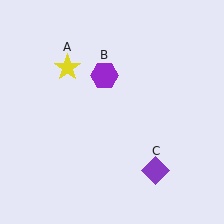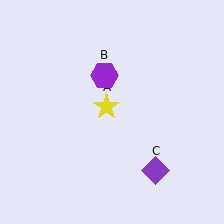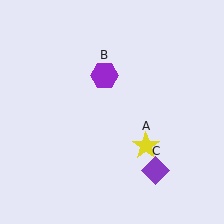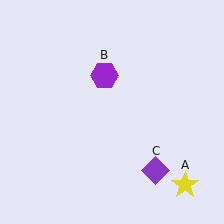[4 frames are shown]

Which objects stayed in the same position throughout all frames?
Purple hexagon (object B) and purple diamond (object C) remained stationary.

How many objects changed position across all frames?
1 object changed position: yellow star (object A).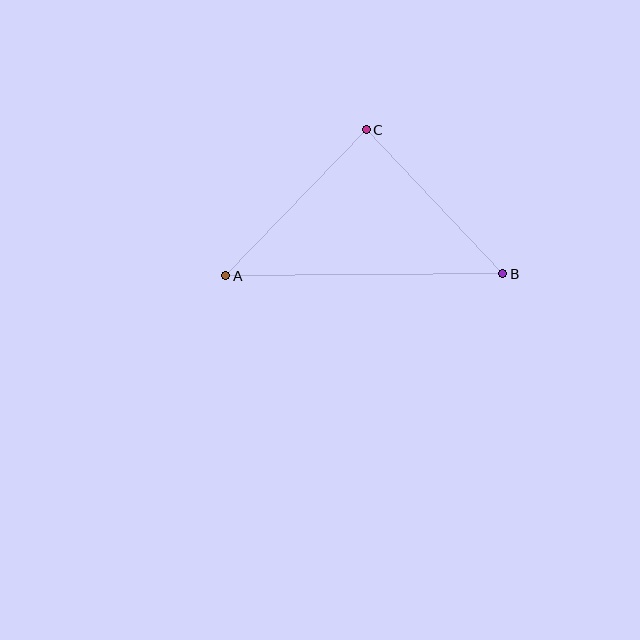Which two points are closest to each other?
Points B and C are closest to each other.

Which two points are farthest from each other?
Points A and B are farthest from each other.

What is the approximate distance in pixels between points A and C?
The distance between A and C is approximately 203 pixels.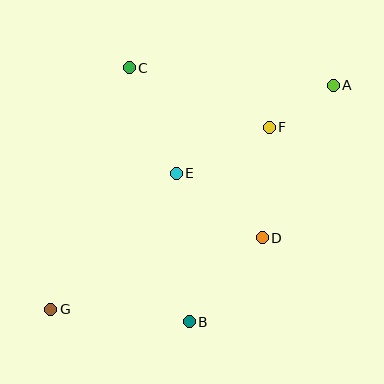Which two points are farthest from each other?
Points A and G are farthest from each other.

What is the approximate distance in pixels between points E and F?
The distance between E and F is approximately 104 pixels.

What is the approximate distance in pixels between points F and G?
The distance between F and G is approximately 285 pixels.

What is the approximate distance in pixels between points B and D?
The distance between B and D is approximately 111 pixels.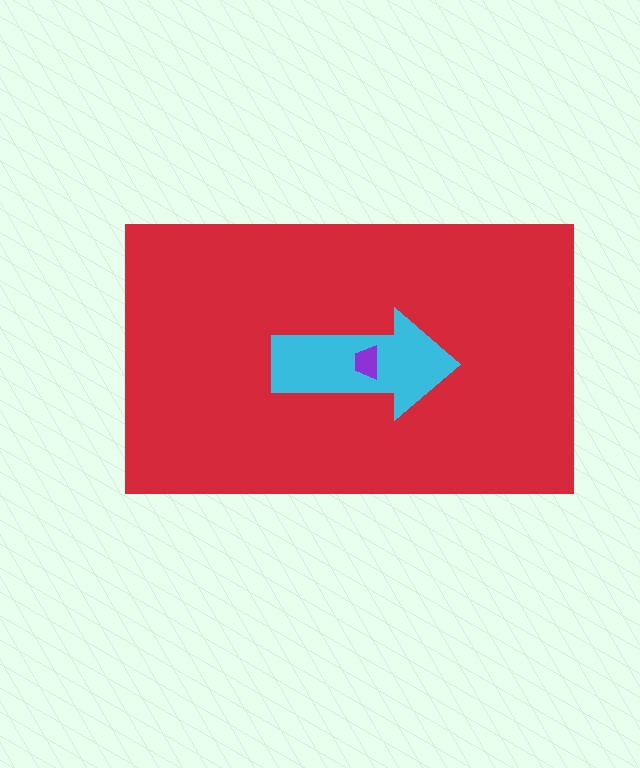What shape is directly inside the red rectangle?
The cyan arrow.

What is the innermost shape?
The purple trapezoid.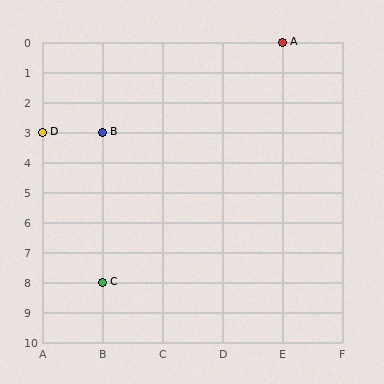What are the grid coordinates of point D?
Point D is at grid coordinates (A, 3).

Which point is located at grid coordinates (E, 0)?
Point A is at (E, 0).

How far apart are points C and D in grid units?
Points C and D are 1 column and 5 rows apart (about 5.1 grid units diagonally).